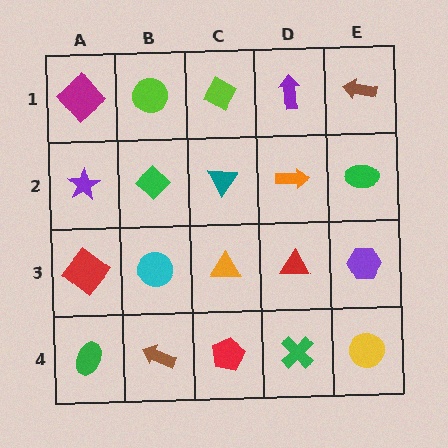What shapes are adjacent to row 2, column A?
A magenta diamond (row 1, column A), a red diamond (row 3, column A), a green diamond (row 2, column B).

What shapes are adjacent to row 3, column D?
An orange arrow (row 2, column D), a green cross (row 4, column D), an orange triangle (row 3, column C), a purple hexagon (row 3, column E).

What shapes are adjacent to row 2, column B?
A lime circle (row 1, column B), a cyan circle (row 3, column B), a purple star (row 2, column A), a teal triangle (row 2, column C).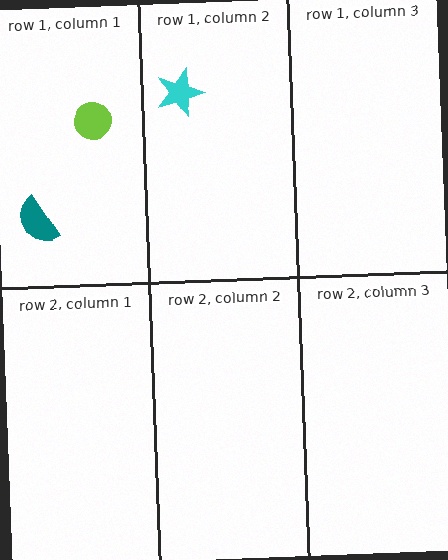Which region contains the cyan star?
The row 1, column 2 region.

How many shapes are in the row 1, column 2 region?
1.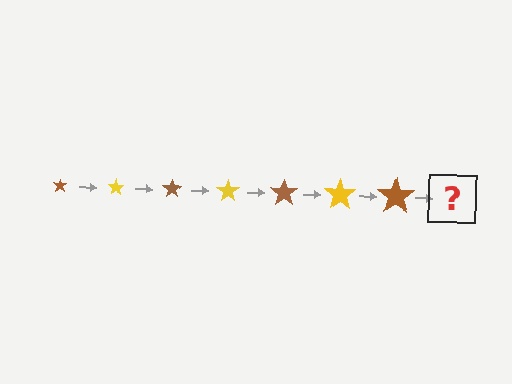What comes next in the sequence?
The next element should be a yellow star, larger than the previous one.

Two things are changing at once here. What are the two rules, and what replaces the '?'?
The two rules are that the star grows larger each step and the color cycles through brown and yellow. The '?' should be a yellow star, larger than the previous one.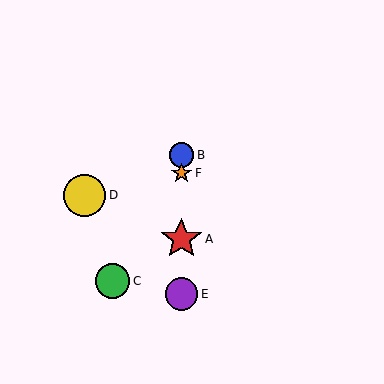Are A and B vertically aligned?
Yes, both are at x≈181.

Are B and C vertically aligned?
No, B is at x≈181 and C is at x≈112.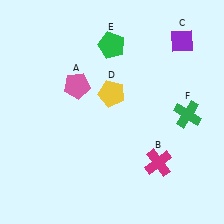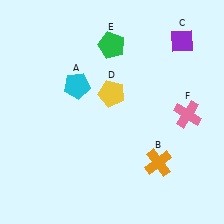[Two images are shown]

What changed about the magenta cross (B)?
In Image 1, B is magenta. In Image 2, it changed to orange.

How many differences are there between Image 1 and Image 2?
There are 3 differences between the two images.